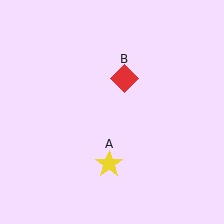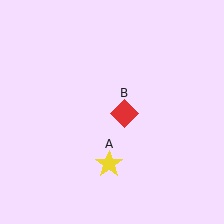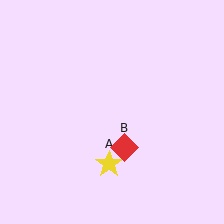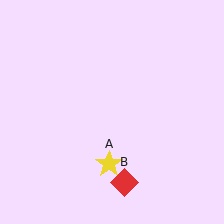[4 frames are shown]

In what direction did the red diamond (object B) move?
The red diamond (object B) moved down.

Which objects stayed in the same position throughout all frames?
Yellow star (object A) remained stationary.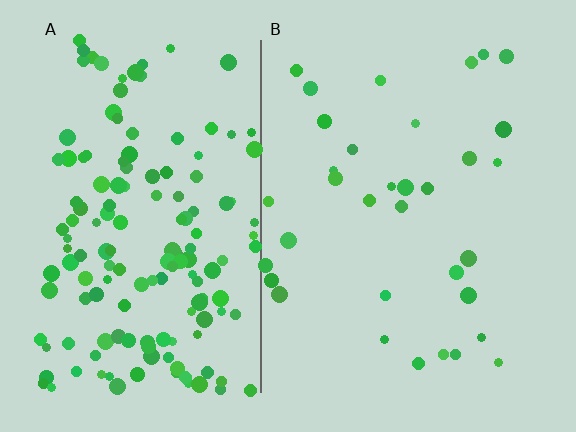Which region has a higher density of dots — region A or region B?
A (the left).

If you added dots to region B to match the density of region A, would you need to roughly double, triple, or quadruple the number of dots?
Approximately quadruple.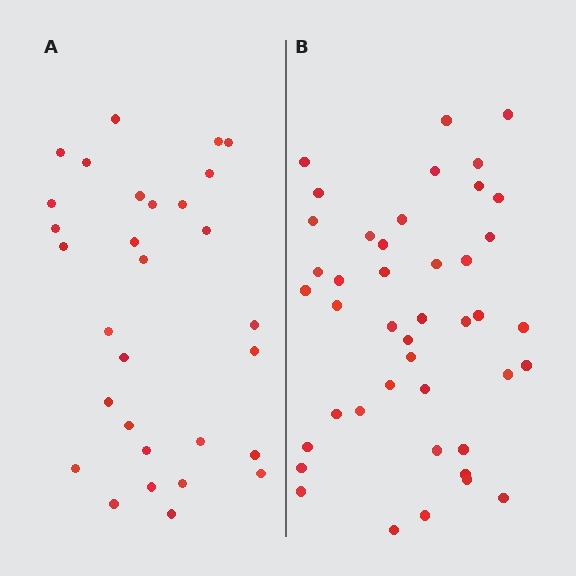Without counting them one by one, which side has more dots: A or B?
Region B (the right region) has more dots.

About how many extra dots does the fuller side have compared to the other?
Region B has approximately 15 more dots than region A.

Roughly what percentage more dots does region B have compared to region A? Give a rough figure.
About 45% more.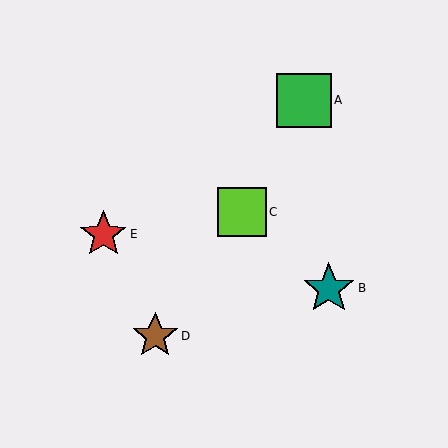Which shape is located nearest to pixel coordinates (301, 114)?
The green square (labeled A) at (304, 100) is nearest to that location.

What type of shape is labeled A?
Shape A is a green square.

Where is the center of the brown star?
The center of the brown star is at (155, 336).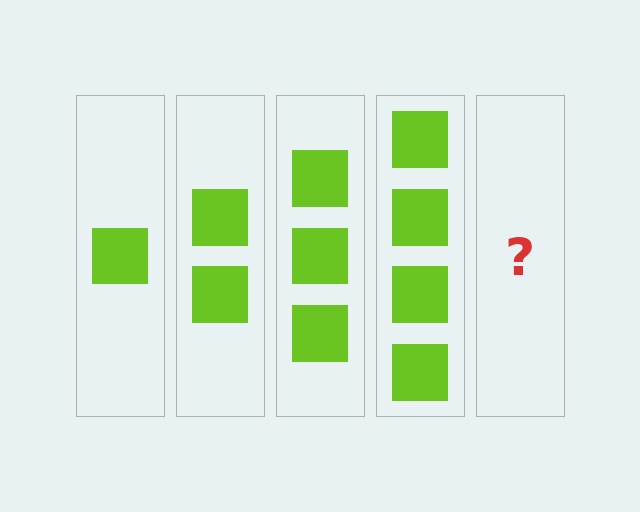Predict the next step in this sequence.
The next step is 5 squares.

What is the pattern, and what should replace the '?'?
The pattern is that each step adds one more square. The '?' should be 5 squares.